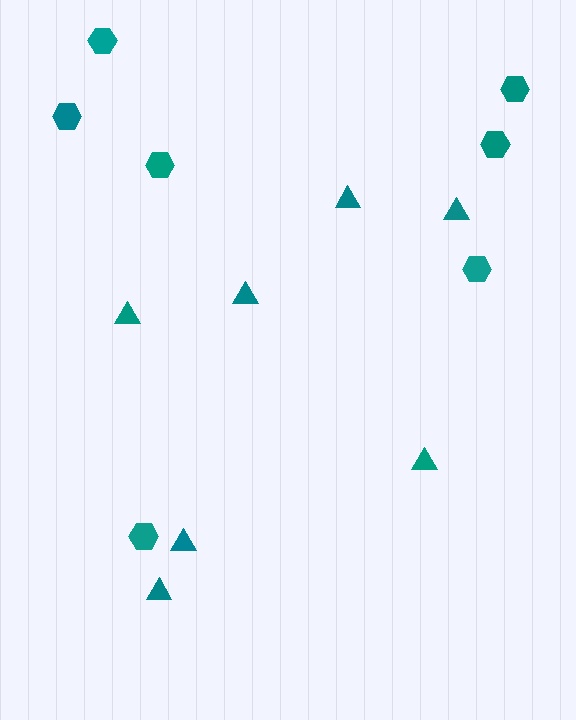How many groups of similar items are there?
There are 2 groups: one group of triangles (7) and one group of hexagons (7).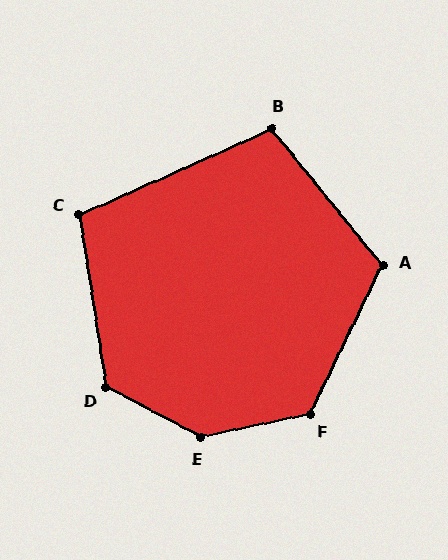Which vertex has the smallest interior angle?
B, at approximately 105 degrees.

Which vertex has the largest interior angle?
E, at approximately 140 degrees.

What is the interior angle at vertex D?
Approximately 127 degrees (obtuse).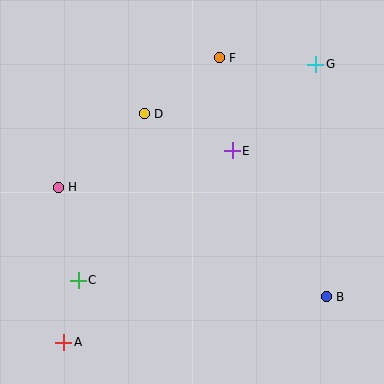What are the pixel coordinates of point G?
Point G is at (315, 64).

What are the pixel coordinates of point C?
Point C is at (78, 280).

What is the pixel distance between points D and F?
The distance between D and F is 94 pixels.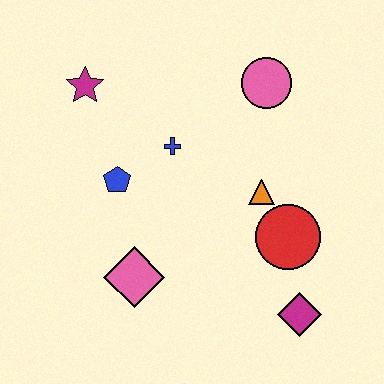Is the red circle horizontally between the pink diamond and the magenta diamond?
Yes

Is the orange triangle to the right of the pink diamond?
Yes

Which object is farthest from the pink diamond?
The pink circle is farthest from the pink diamond.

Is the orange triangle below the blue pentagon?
Yes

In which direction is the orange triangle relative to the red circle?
The orange triangle is above the red circle.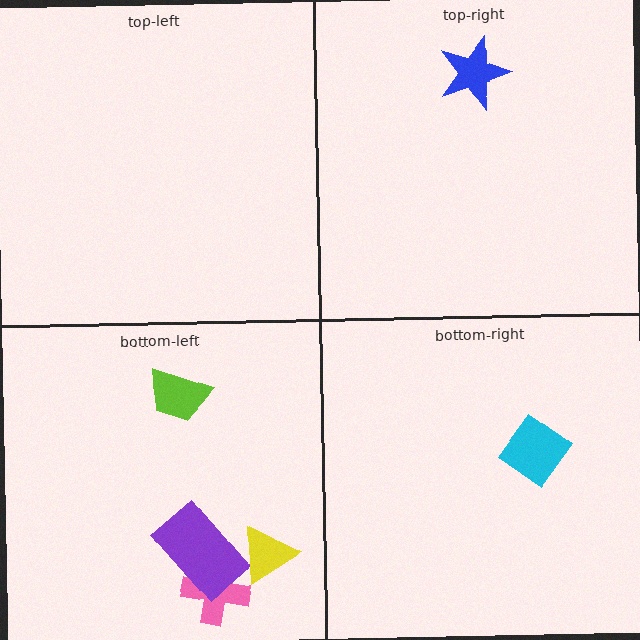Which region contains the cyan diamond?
The bottom-right region.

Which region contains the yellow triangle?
The bottom-left region.